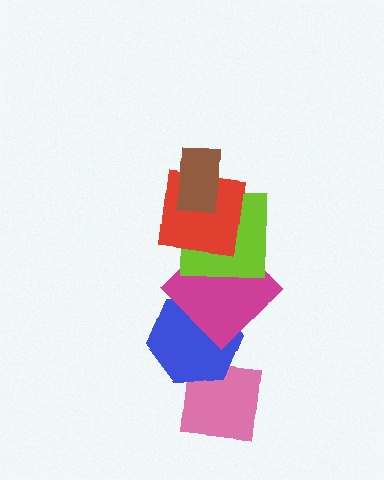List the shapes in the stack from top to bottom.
From top to bottom: the brown rectangle, the red square, the lime square, the magenta diamond, the blue hexagon, the pink square.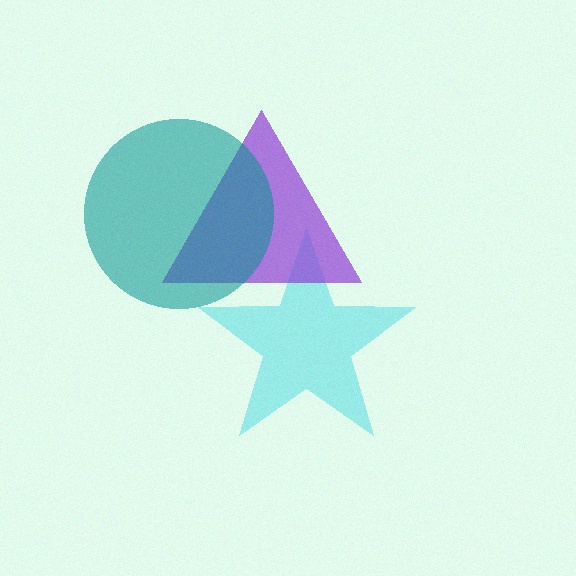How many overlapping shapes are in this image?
There are 3 overlapping shapes in the image.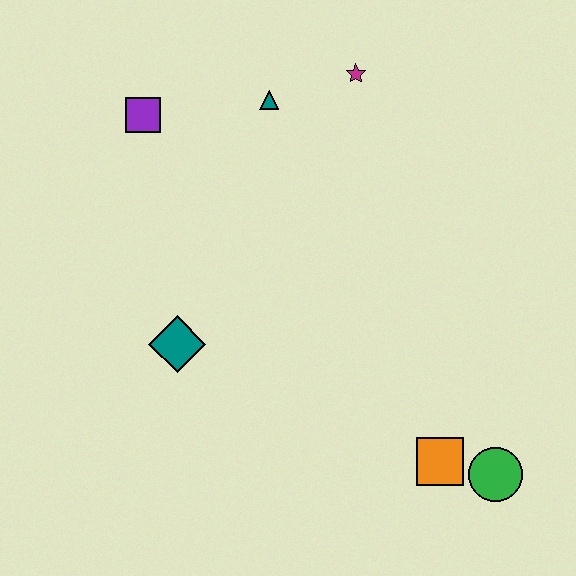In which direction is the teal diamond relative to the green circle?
The teal diamond is to the left of the green circle.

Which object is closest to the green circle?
The orange square is closest to the green circle.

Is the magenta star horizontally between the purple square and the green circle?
Yes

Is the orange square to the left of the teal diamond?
No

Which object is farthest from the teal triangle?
The green circle is farthest from the teal triangle.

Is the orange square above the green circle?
Yes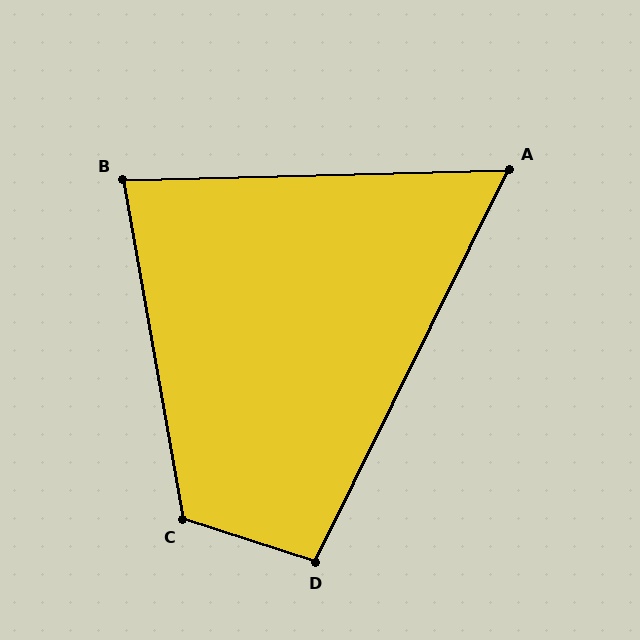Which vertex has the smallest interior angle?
A, at approximately 62 degrees.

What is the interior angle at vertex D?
Approximately 98 degrees (obtuse).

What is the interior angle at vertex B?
Approximately 82 degrees (acute).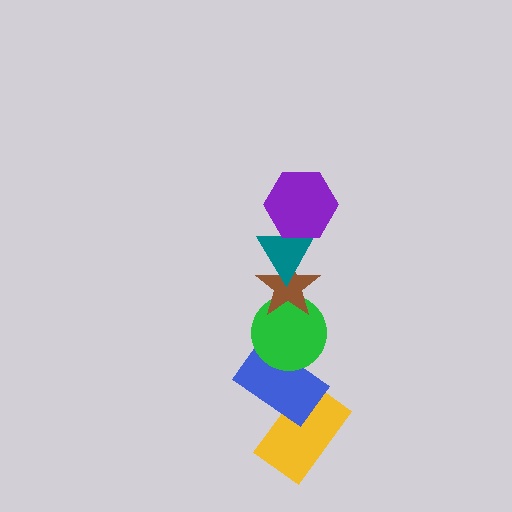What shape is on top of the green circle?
The brown star is on top of the green circle.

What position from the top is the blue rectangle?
The blue rectangle is 5th from the top.